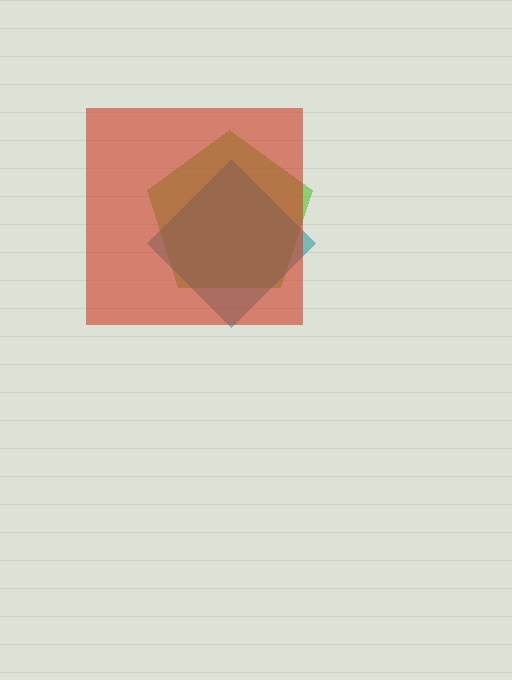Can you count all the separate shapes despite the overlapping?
Yes, there are 3 separate shapes.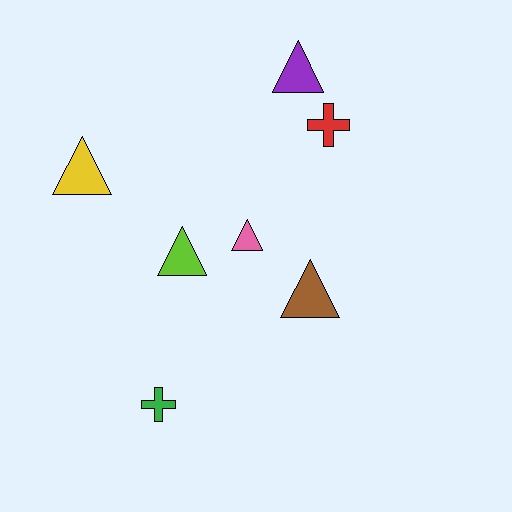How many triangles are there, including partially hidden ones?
There are 5 triangles.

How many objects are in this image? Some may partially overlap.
There are 7 objects.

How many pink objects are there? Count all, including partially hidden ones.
There is 1 pink object.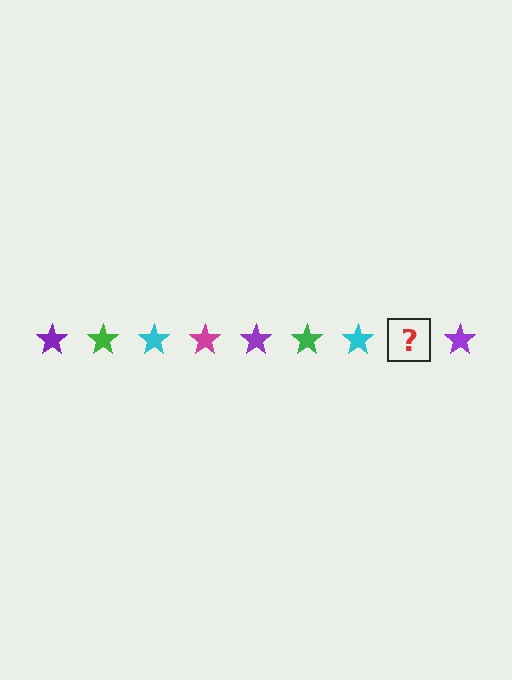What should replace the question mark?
The question mark should be replaced with a magenta star.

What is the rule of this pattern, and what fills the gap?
The rule is that the pattern cycles through purple, green, cyan, magenta stars. The gap should be filled with a magenta star.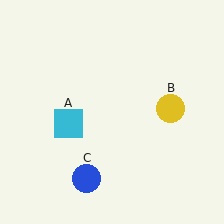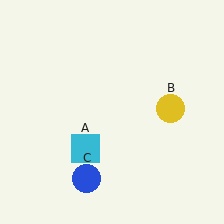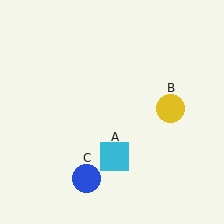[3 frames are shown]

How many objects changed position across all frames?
1 object changed position: cyan square (object A).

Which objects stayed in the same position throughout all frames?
Yellow circle (object B) and blue circle (object C) remained stationary.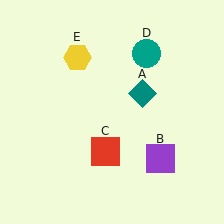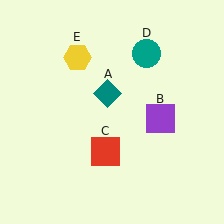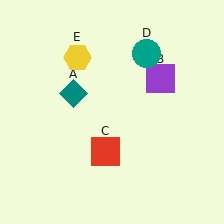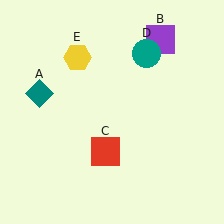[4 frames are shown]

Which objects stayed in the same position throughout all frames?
Red square (object C) and teal circle (object D) and yellow hexagon (object E) remained stationary.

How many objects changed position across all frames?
2 objects changed position: teal diamond (object A), purple square (object B).